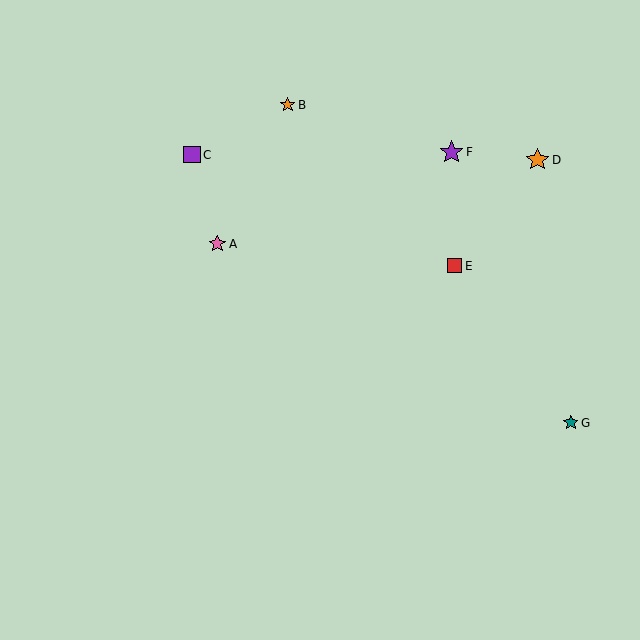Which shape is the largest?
The purple star (labeled F) is the largest.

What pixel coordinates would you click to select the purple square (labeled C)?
Click at (192, 155) to select the purple square C.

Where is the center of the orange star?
The center of the orange star is at (288, 105).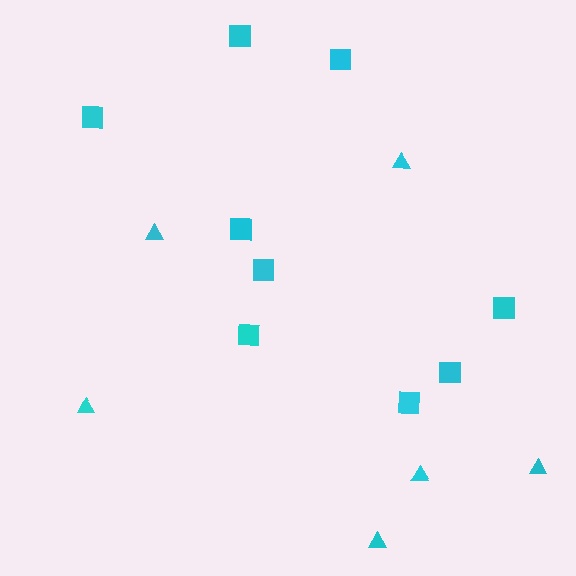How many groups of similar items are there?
There are 2 groups: one group of squares (9) and one group of triangles (6).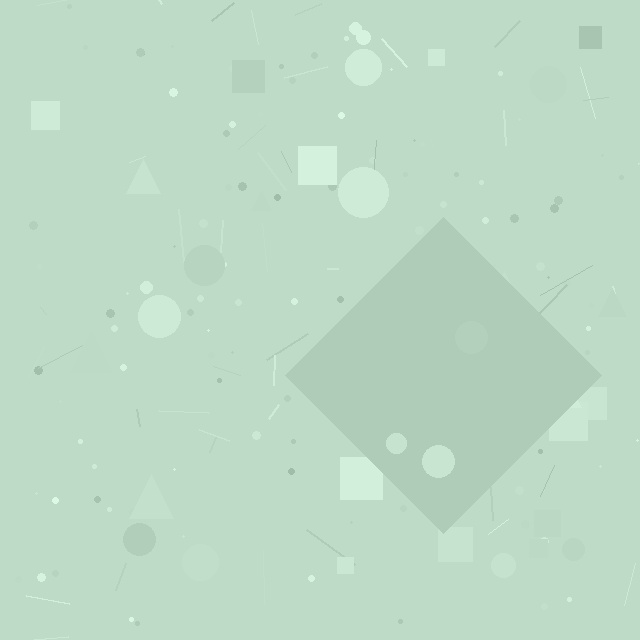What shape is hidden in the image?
A diamond is hidden in the image.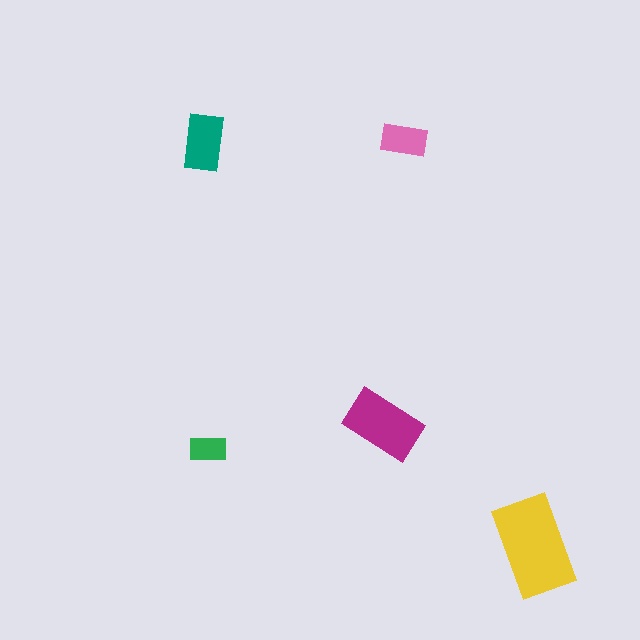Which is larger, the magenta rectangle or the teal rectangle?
The magenta one.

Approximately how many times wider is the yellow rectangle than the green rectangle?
About 2.5 times wider.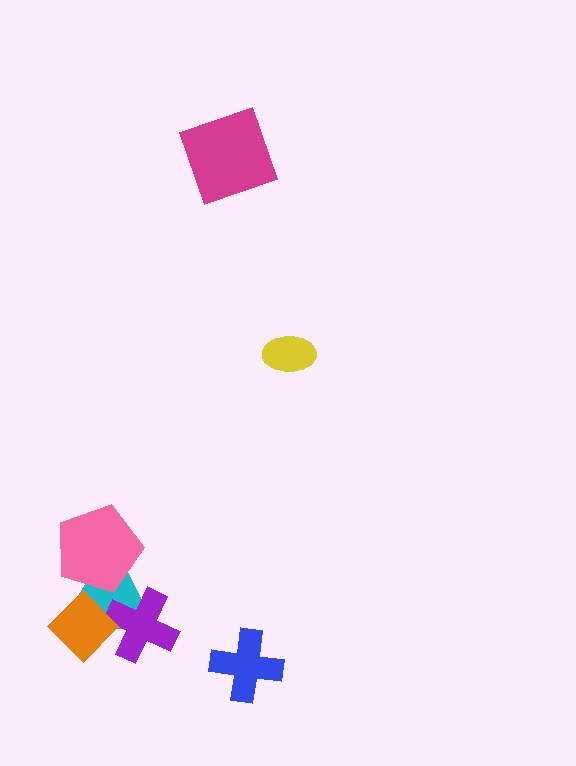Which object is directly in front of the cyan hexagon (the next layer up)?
The pink pentagon is directly in front of the cyan hexagon.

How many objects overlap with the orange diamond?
2 objects overlap with the orange diamond.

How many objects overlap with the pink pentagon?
1 object overlaps with the pink pentagon.